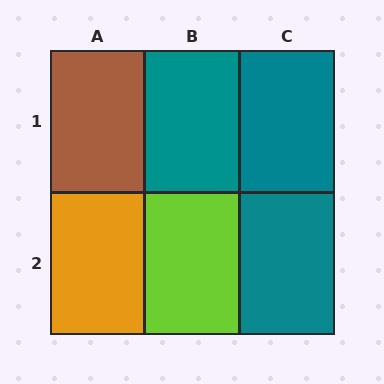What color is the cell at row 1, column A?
Brown.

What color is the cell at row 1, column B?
Teal.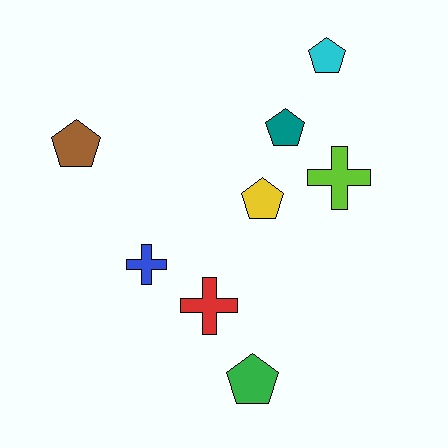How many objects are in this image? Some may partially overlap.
There are 8 objects.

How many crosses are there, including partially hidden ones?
There are 3 crosses.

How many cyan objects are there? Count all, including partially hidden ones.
There is 1 cyan object.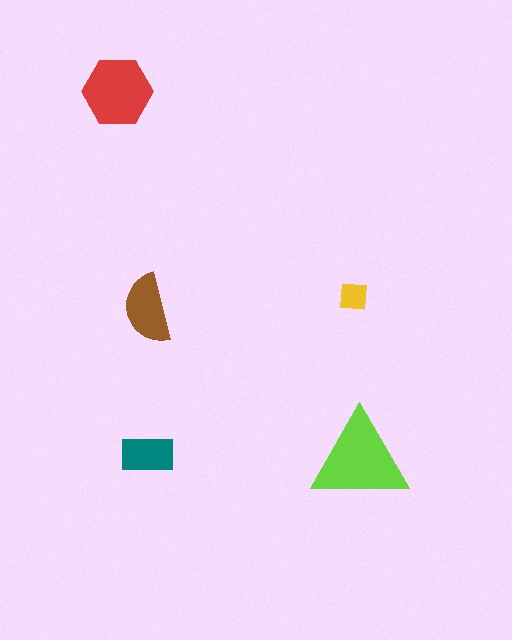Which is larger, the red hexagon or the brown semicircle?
The red hexagon.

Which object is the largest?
The lime triangle.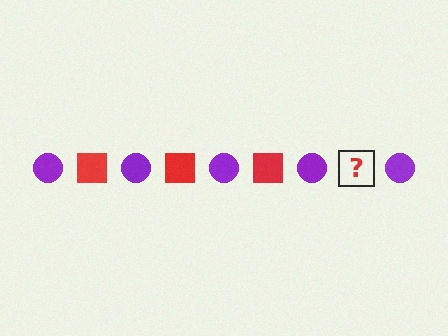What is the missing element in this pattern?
The missing element is a red square.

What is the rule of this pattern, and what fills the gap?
The rule is that the pattern alternates between purple circle and red square. The gap should be filled with a red square.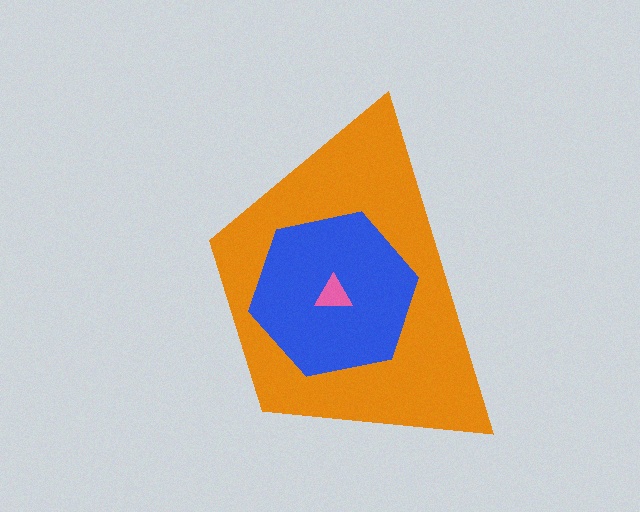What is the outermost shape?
The orange trapezoid.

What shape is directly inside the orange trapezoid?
The blue hexagon.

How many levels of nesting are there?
3.